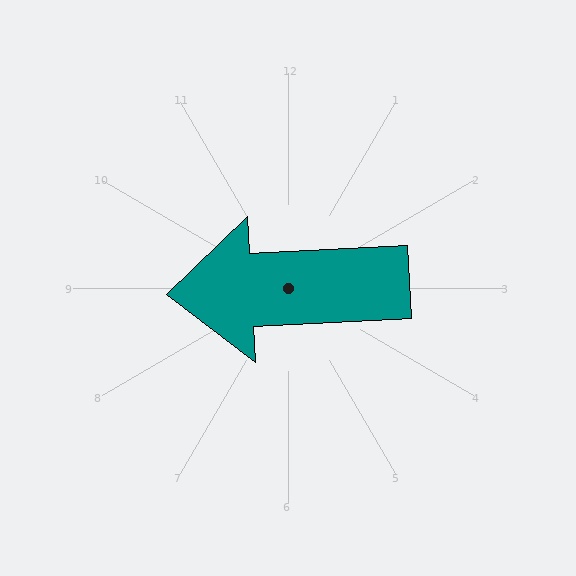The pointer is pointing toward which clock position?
Roughly 9 o'clock.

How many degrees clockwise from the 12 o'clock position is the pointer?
Approximately 267 degrees.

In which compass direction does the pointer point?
West.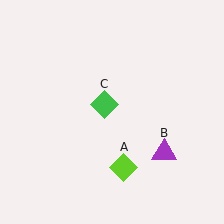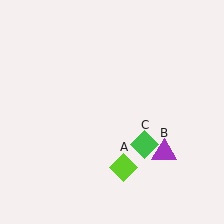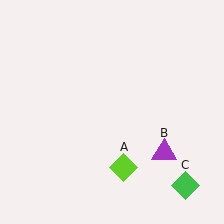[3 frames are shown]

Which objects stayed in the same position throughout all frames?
Lime diamond (object A) and purple triangle (object B) remained stationary.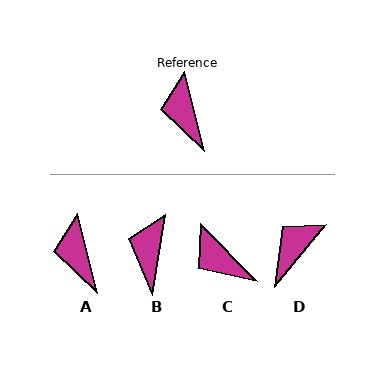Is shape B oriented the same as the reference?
No, it is off by about 23 degrees.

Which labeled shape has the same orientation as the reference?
A.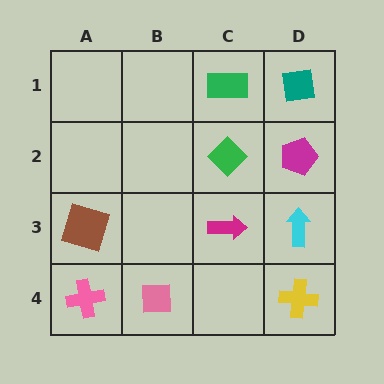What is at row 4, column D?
A yellow cross.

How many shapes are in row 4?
3 shapes.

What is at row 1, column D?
A teal square.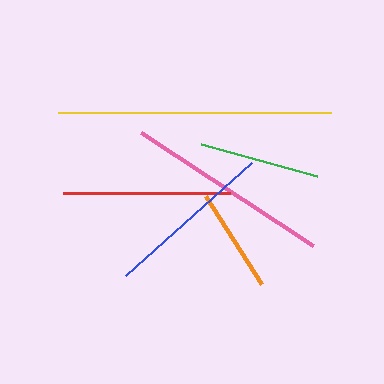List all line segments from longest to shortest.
From longest to shortest: yellow, pink, blue, red, green, orange.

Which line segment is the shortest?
The orange line is the shortest at approximately 105 pixels.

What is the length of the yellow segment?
The yellow segment is approximately 273 pixels long.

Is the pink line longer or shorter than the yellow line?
The yellow line is longer than the pink line.